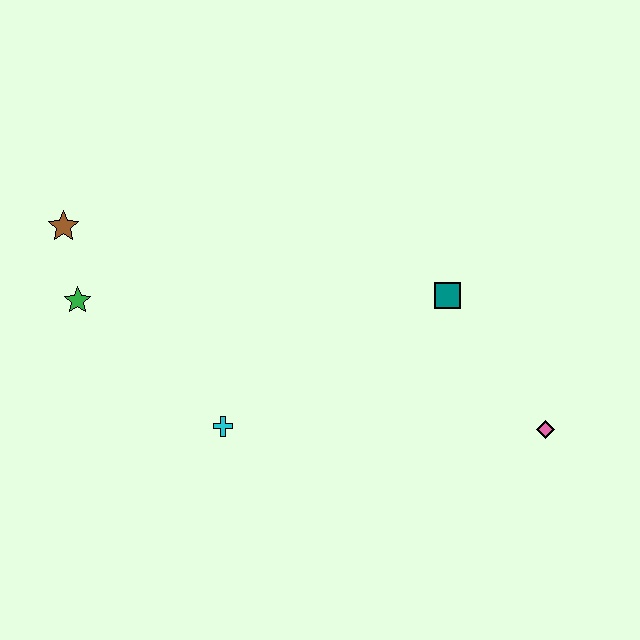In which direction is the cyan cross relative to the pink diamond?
The cyan cross is to the left of the pink diamond.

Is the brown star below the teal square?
No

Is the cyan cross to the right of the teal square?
No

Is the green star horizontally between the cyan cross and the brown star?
Yes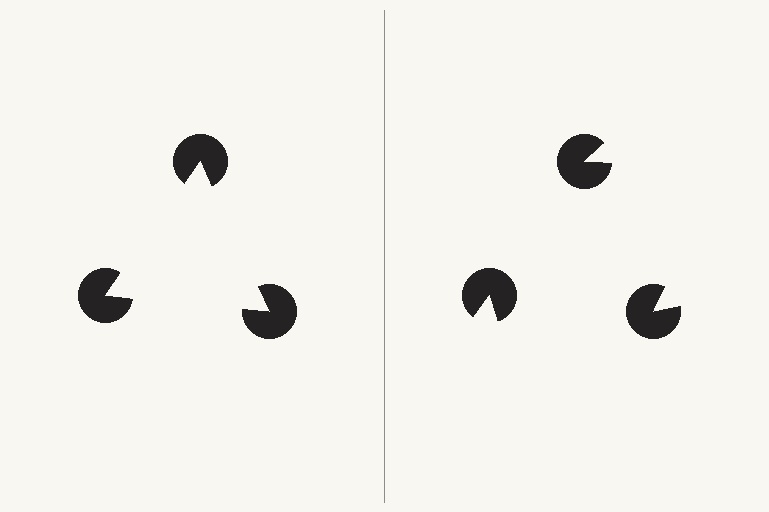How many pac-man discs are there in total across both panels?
6 — 3 on each side.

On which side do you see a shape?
An illusory triangle appears on the left side. On the right side the wedge cuts are rotated, so no coherent shape forms.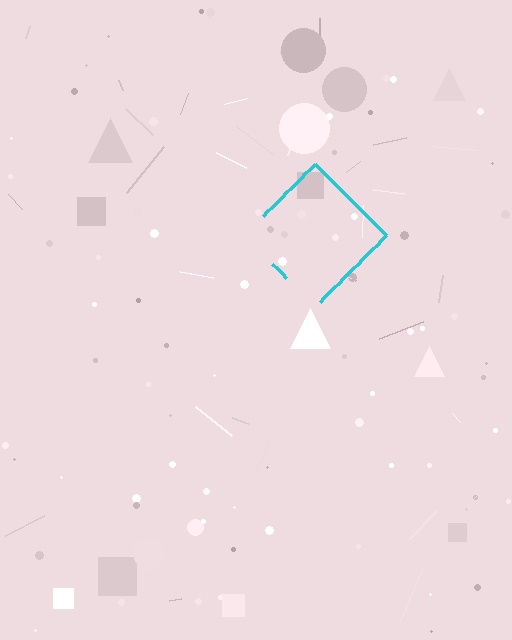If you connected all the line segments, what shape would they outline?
They would outline a diamond.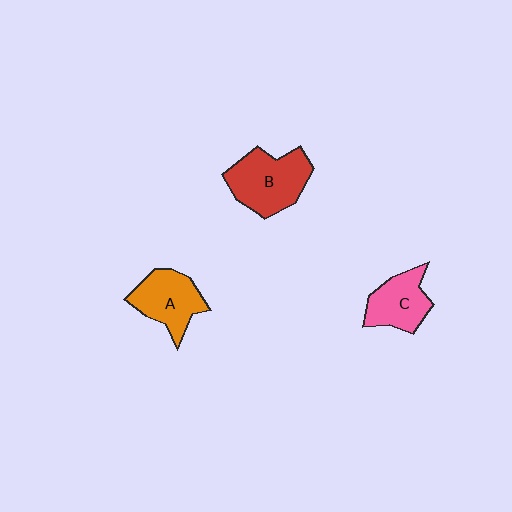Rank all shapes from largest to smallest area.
From largest to smallest: B (red), A (orange), C (pink).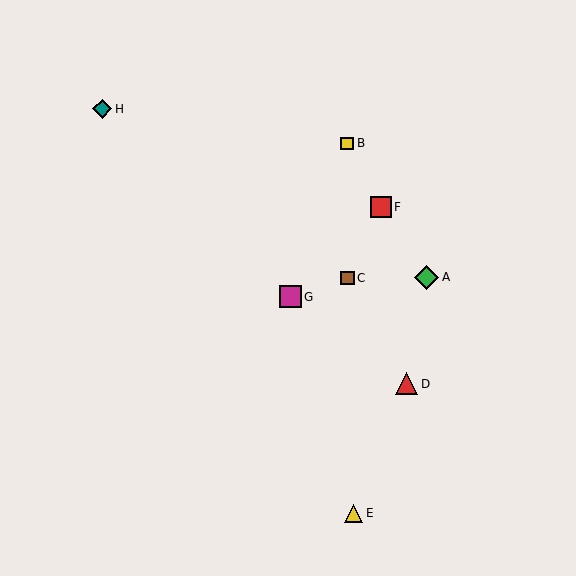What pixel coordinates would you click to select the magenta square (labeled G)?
Click at (290, 297) to select the magenta square G.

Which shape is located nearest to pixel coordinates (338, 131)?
The yellow square (labeled B) at (347, 143) is nearest to that location.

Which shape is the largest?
The green diamond (labeled A) is the largest.